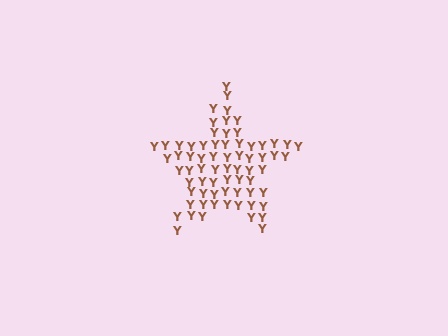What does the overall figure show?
The overall figure shows a star.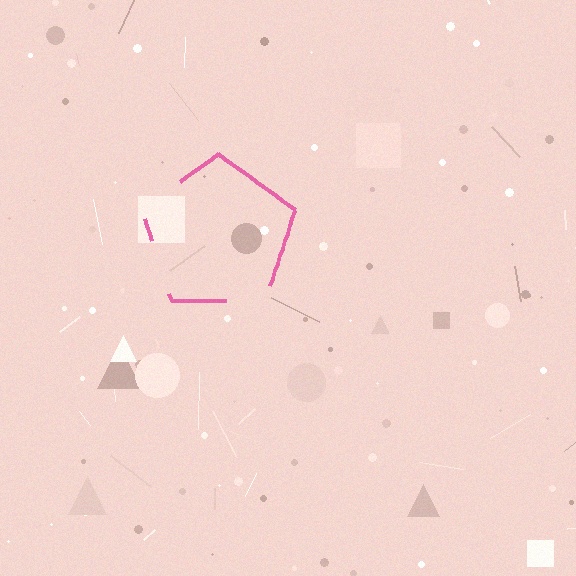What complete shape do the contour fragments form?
The contour fragments form a pentagon.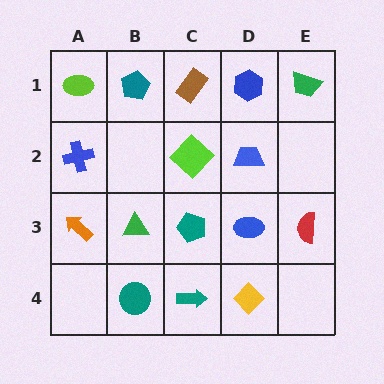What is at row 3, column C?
A teal pentagon.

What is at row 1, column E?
A green trapezoid.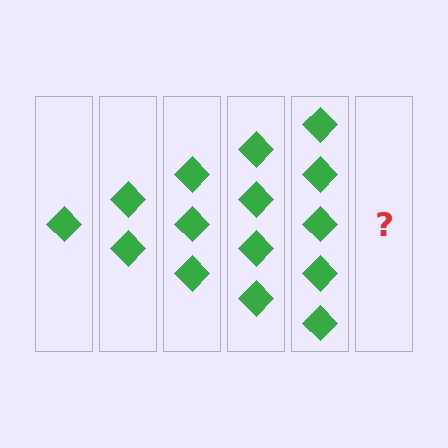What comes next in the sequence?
The next element should be 6 diamonds.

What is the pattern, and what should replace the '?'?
The pattern is that each step adds one more diamond. The '?' should be 6 diamonds.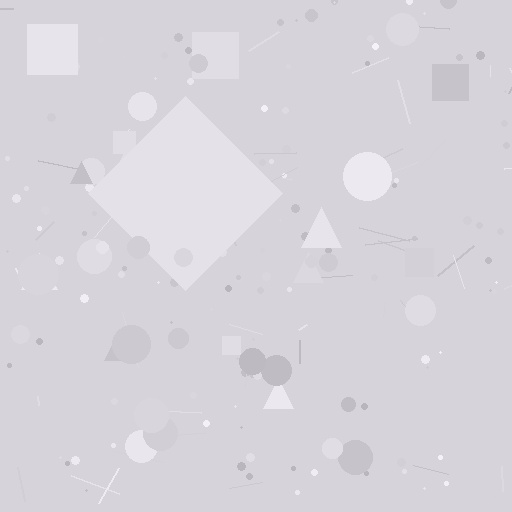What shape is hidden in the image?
A diamond is hidden in the image.